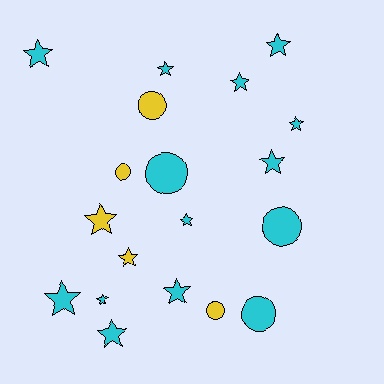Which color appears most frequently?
Cyan, with 14 objects.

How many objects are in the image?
There are 19 objects.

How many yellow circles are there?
There are 3 yellow circles.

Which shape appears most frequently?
Star, with 13 objects.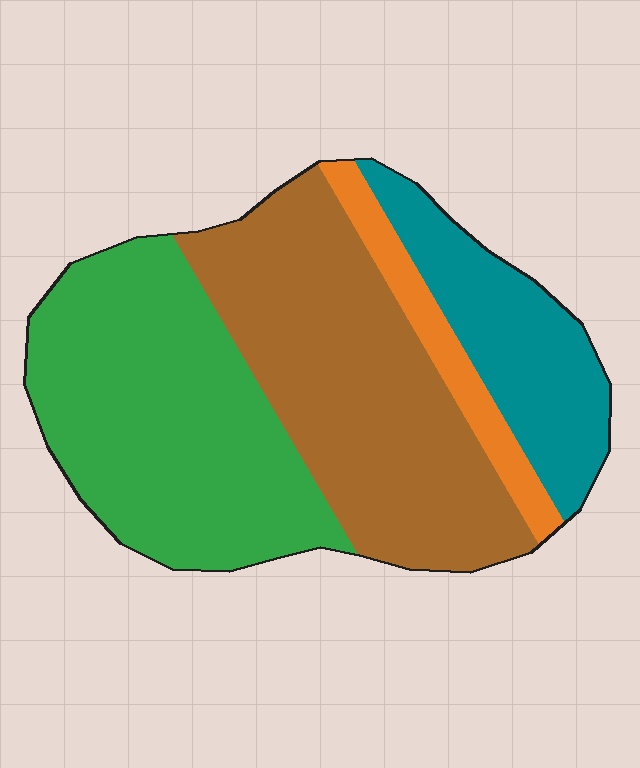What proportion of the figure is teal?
Teal takes up less than a quarter of the figure.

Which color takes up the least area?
Orange, at roughly 10%.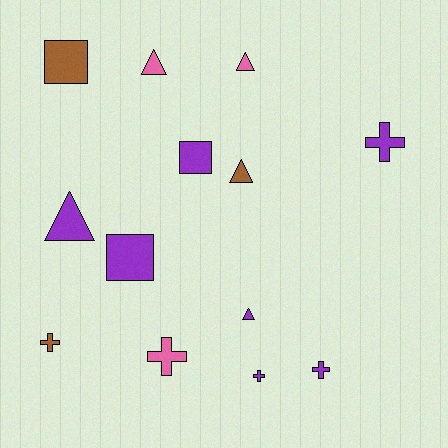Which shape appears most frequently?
Cross, with 5 objects.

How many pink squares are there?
There are no pink squares.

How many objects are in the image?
There are 13 objects.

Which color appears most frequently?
Purple, with 7 objects.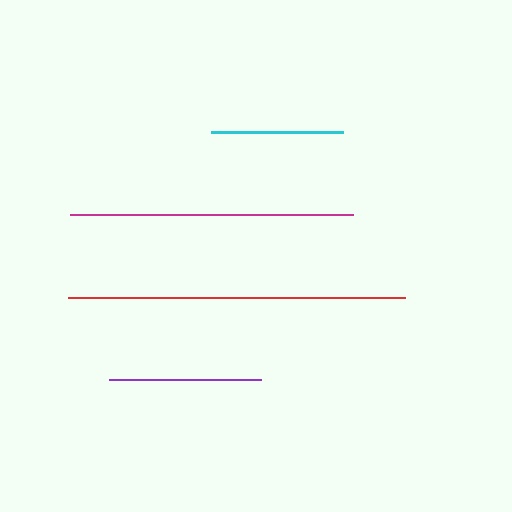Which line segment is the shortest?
The cyan line is the shortest at approximately 133 pixels.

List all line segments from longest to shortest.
From longest to shortest: red, magenta, purple, cyan.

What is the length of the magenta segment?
The magenta segment is approximately 283 pixels long.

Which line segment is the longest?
The red line is the longest at approximately 337 pixels.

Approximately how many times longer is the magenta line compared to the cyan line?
The magenta line is approximately 2.1 times the length of the cyan line.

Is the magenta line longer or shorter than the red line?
The red line is longer than the magenta line.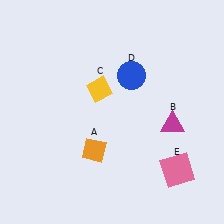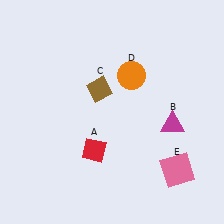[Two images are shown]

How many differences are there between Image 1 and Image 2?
There are 3 differences between the two images.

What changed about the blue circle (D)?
In Image 1, D is blue. In Image 2, it changed to orange.